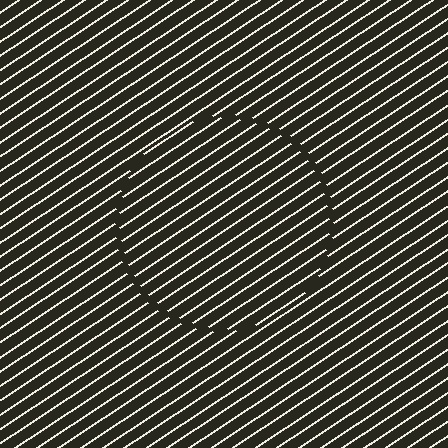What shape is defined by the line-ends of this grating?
An illusory circle. The interior of the shape contains the same grating, shifted by half a period — the contour is defined by the phase discontinuity where line-ends from the inner and outer gratings abut.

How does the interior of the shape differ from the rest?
The interior of the shape contains the same grating, shifted by half a period — the contour is defined by the phase discontinuity where line-ends from the inner and outer gratings abut.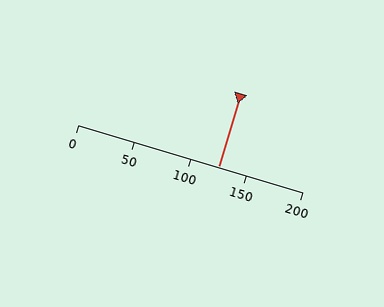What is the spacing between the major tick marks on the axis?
The major ticks are spaced 50 apart.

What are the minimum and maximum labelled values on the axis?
The axis runs from 0 to 200.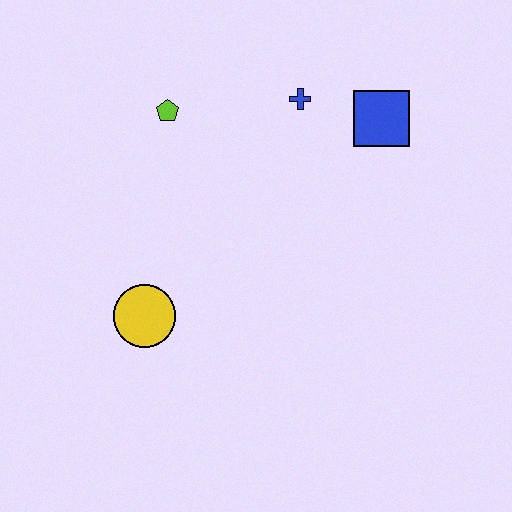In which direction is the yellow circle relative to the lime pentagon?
The yellow circle is below the lime pentagon.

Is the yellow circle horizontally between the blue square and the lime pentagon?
No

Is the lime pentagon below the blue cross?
Yes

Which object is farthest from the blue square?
The yellow circle is farthest from the blue square.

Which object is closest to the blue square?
The blue cross is closest to the blue square.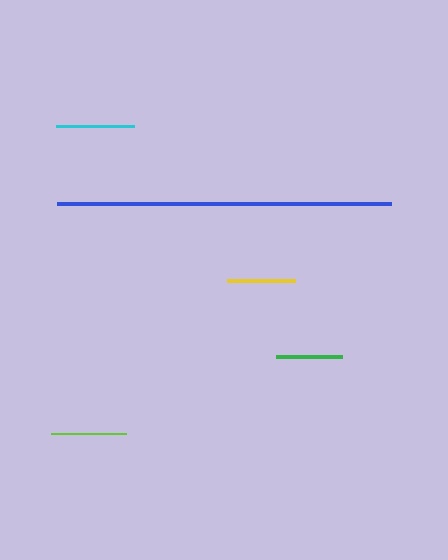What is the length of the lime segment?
The lime segment is approximately 75 pixels long.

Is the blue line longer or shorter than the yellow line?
The blue line is longer than the yellow line.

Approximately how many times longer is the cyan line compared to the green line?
The cyan line is approximately 1.2 times the length of the green line.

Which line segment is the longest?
The blue line is the longest at approximately 334 pixels.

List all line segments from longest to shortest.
From longest to shortest: blue, cyan, lime, yellow, green.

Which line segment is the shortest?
The green line is the shortest at approximately 66 pixels.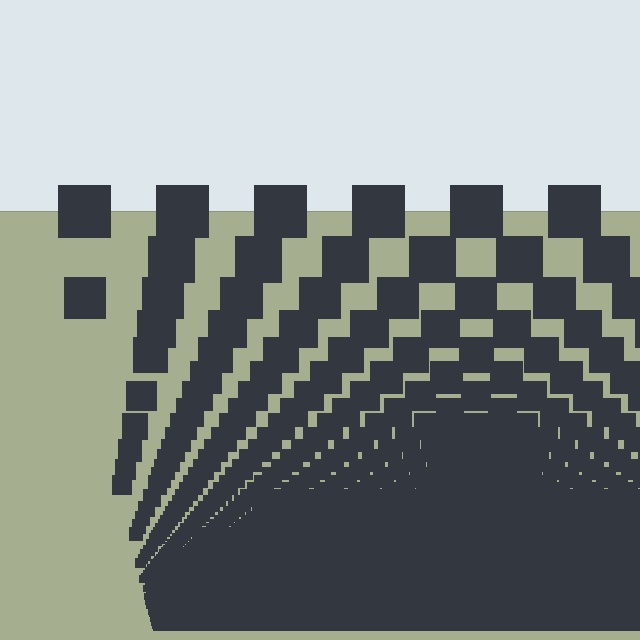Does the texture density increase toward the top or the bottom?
Density increases toward the bottom.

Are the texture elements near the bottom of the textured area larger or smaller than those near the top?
Smaller. The gradient is inverted — elements near the bottom are smaller and denser.